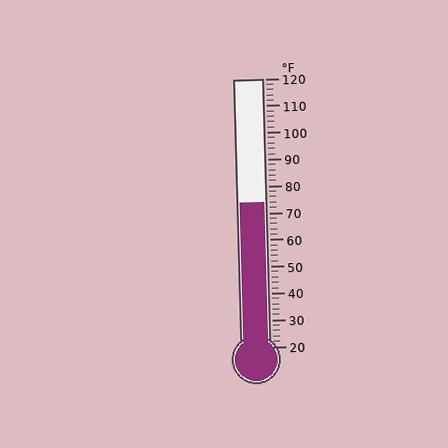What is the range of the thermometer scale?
The thermometer scale ranges from 20°F to 120°F.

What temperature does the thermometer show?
The thermometer shows approximately 74°F.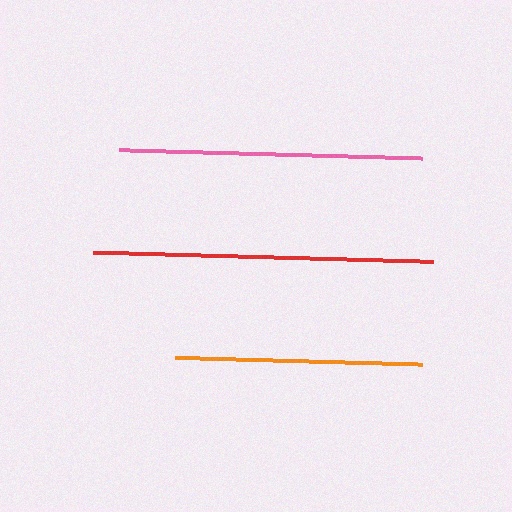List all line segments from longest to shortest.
From longest to shortest: red, pink, orange.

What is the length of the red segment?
The red segment is approximately 340 pixels long.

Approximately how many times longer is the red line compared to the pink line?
The red line is approximately 1.1 times the length of the pink line.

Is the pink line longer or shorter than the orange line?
The pink line is longer than the orange line.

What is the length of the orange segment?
The orange segment is approximately 247 pixels long.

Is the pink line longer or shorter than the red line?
The red line is longer than the pink line.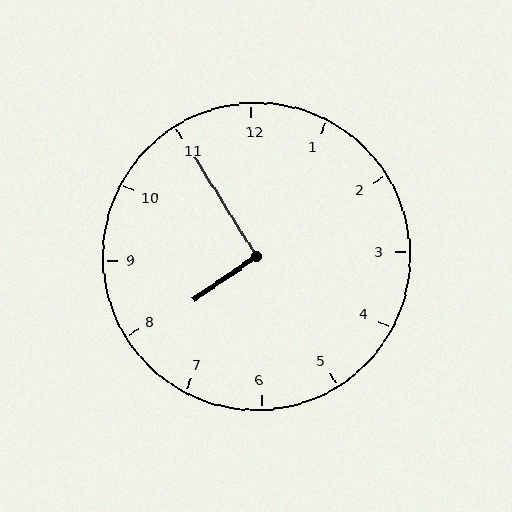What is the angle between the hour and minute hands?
Approximately 92 degrees.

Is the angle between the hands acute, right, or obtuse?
It is right.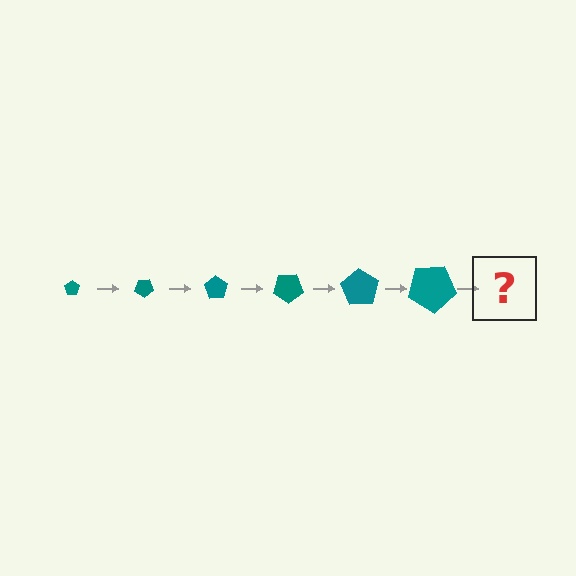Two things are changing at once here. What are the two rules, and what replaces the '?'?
The two rules are that the pentagon grows larger each step and it rotates 35 degrees each step. The '?' should be a pentagon, larger than the previous one and rotated 210 degrees from the start.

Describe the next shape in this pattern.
It should be a pentagon, larger than the previous one and rotated 210 degrees from the start.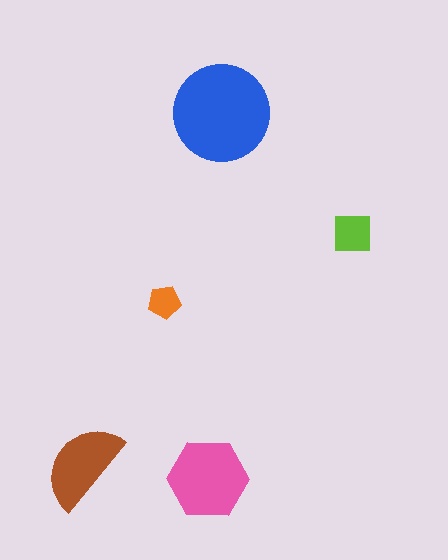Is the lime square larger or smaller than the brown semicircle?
Smaller.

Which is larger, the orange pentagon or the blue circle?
The blue circle.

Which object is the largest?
The blue circle.